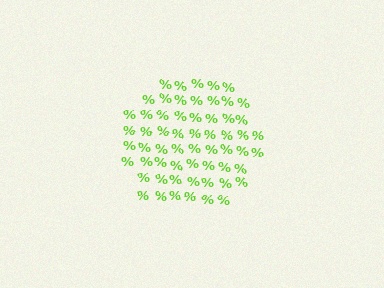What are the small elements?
The small elements are percent signs.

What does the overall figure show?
The overall figure shows a hexagon.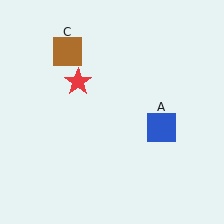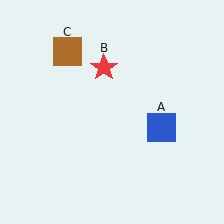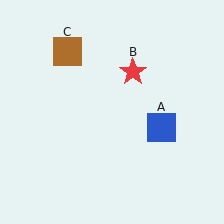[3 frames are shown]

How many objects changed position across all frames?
1 object changed position: red star (object B).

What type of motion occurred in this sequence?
The red star (object B) rotated clockwise around the center of the scene.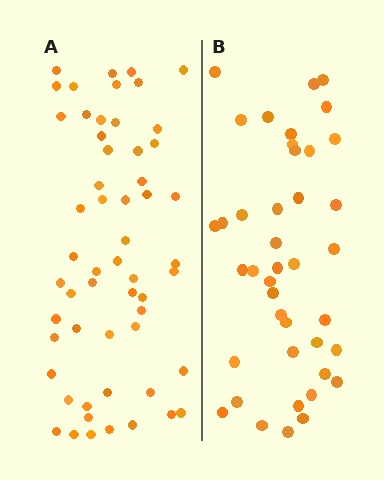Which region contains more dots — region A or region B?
Region A (the left region) has more dots.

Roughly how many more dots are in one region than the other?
Region A has approximately 15 more dots than region B.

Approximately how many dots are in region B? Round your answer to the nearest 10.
About 40 dots. (The exact count is 41, which rounds to 40.)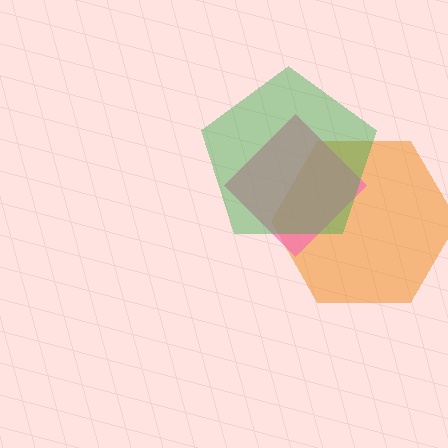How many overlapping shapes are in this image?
There are 3 overlapping shapes in the image.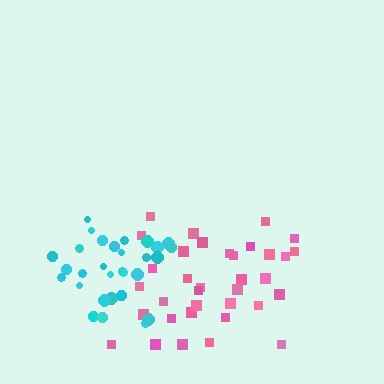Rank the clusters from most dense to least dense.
cyan, pink.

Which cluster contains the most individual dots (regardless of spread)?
Pink (35).